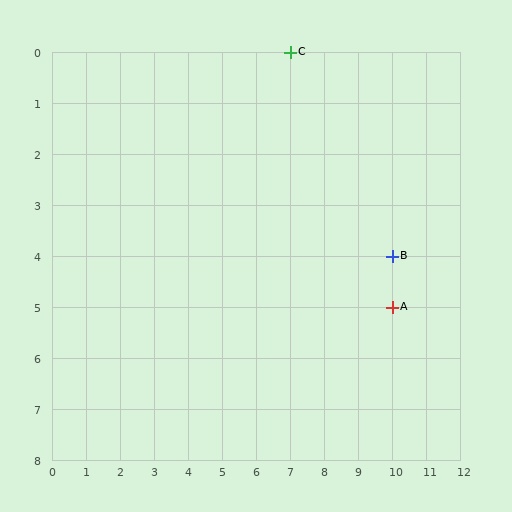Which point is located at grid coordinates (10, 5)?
Point A is at (10, 5).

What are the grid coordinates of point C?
Point C is at grid coordinates (7, 0).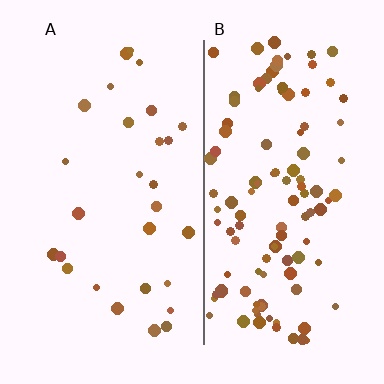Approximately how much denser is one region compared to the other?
Approximately 4.0× — region B over region A.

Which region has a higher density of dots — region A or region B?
B (the right).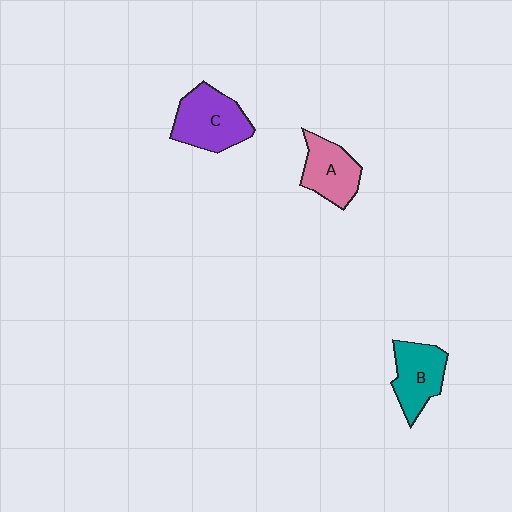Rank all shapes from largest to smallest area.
From largest to smallest: C (purple), B (teal), A (pink).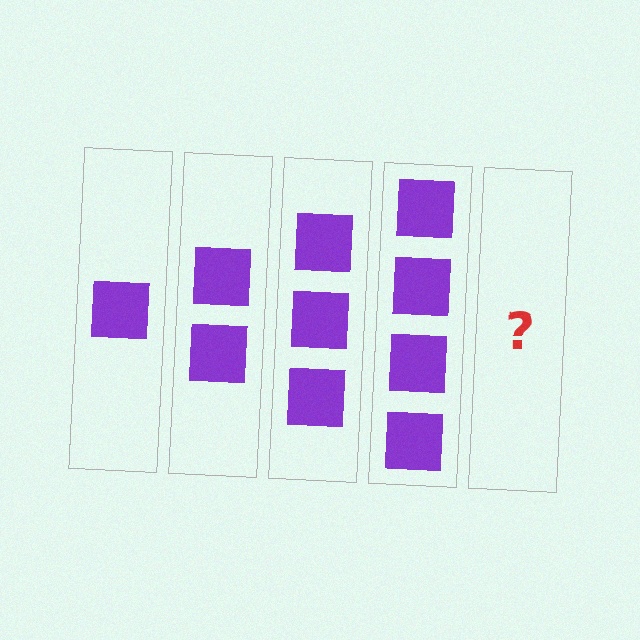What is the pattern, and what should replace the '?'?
The pattern is that each step adds one more square. The '?' should be 5 squares.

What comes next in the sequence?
The next element should be 5 squares.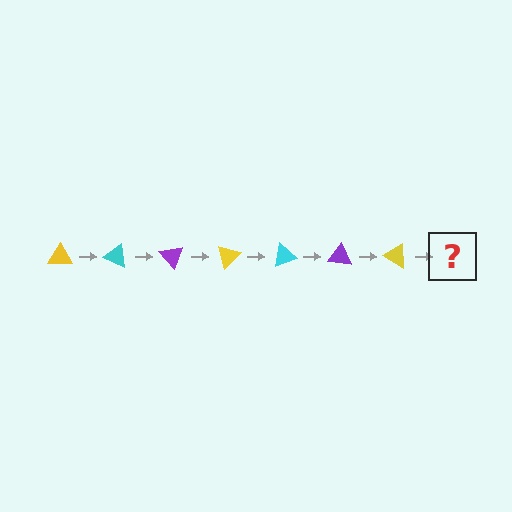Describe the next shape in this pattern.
It should be a cyan triangle, rotated 175 degrees from the start.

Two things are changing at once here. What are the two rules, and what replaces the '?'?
The two rules are that it rotates 25 degrees each step and the color cycles through yellow, cyan, and purple. The '?' should be a cyan triangle, rotated 175 degrees from the start.